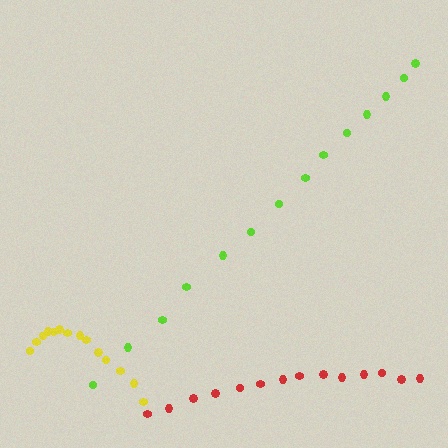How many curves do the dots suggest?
There are 3 distinct paths.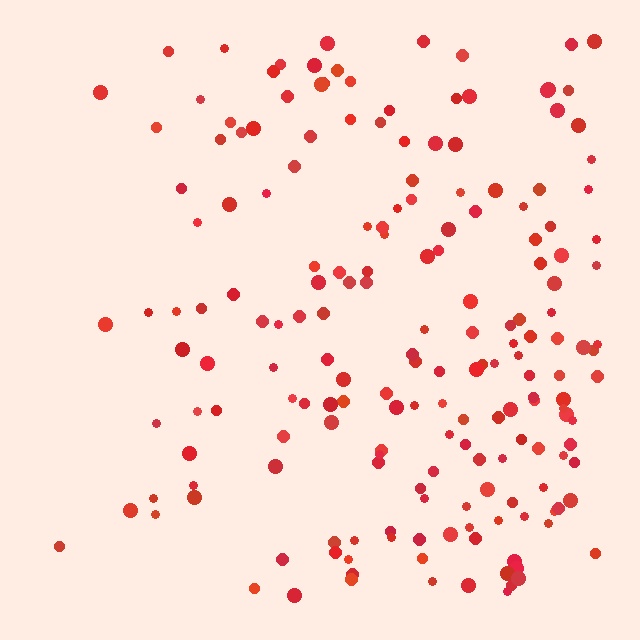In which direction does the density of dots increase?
From left to right, with the right side densest.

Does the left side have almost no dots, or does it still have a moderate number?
Still a moderate number, just noticeably fewer than the right.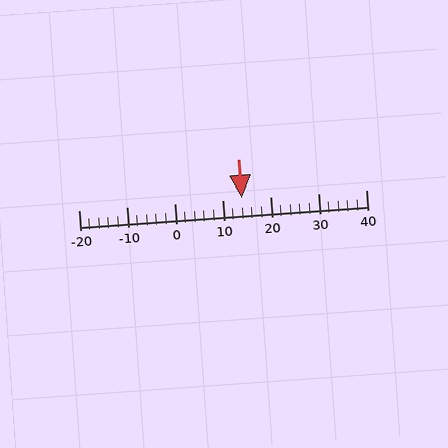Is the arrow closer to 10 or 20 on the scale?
The arrow is closer to 10.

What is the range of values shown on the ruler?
The ruler shows values from -20 to 40.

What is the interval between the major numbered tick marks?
The major tick marks are spaced 10 units apart.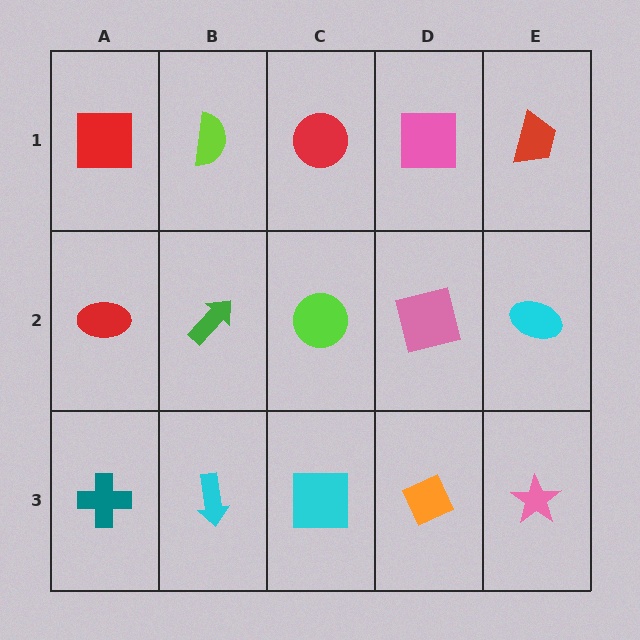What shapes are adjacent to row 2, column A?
A red square (row 1, column A), a teal cross (row 3, column A), a green arrow (row 2, column B).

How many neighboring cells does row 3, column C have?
3.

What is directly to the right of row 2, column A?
A green arrow.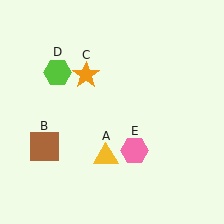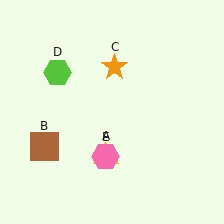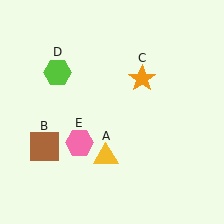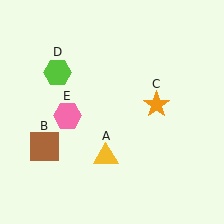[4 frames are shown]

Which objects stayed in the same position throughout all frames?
Yellow triangle (object A) and brown square (object B) and lime hexagon (object D) remained stationary.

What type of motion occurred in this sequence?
The orange star (object C), pink hexagon (object E) rotated clockwise around the center of the scene.